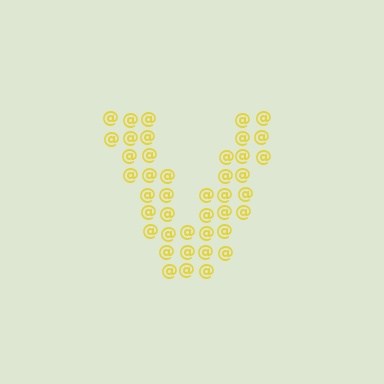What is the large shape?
The large shape is the letter V.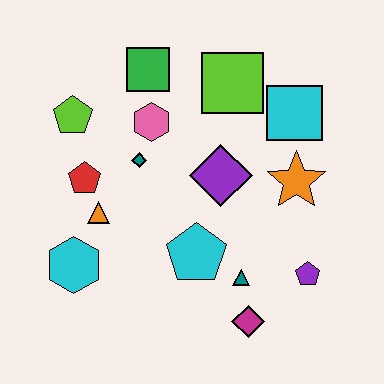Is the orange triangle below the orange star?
Yes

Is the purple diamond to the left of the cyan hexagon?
No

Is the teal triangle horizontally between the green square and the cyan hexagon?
No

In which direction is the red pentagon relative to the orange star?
The red pentagon is to the left of the orange star.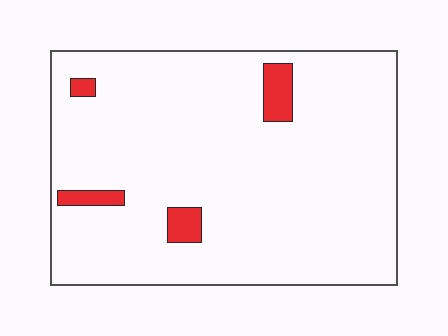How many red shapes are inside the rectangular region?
4.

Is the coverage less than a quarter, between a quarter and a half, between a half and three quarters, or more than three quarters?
Less than a quarter.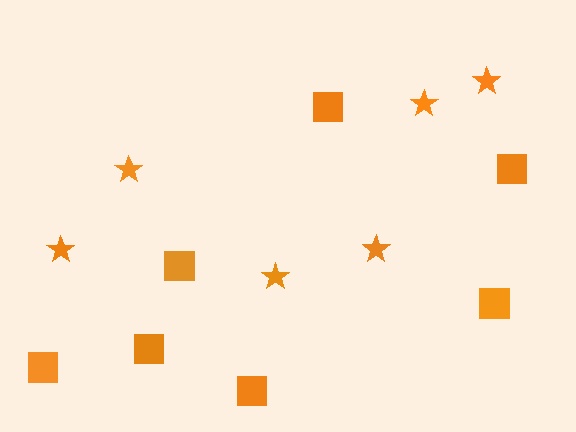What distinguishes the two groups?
There are 2 groups: one group of squares (7) and one group of stars (6).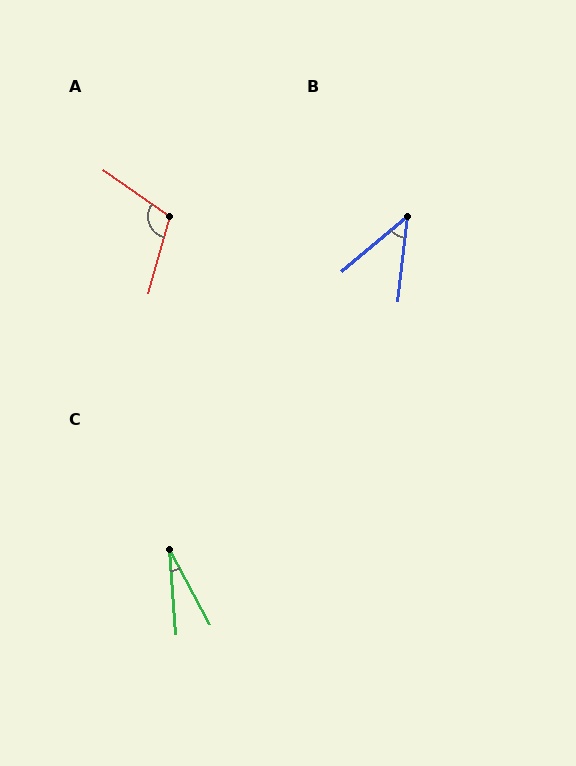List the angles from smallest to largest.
C (24°), B (43°), A (110°).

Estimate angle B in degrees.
Approximately 43 degrees.